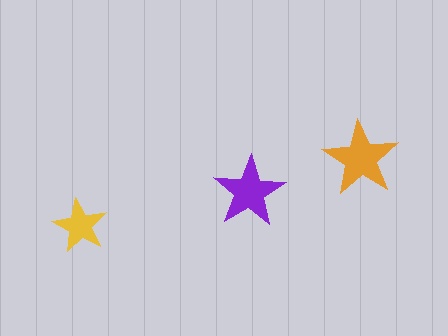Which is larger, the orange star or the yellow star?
The orange one.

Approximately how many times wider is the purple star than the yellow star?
About 1.5 times wider.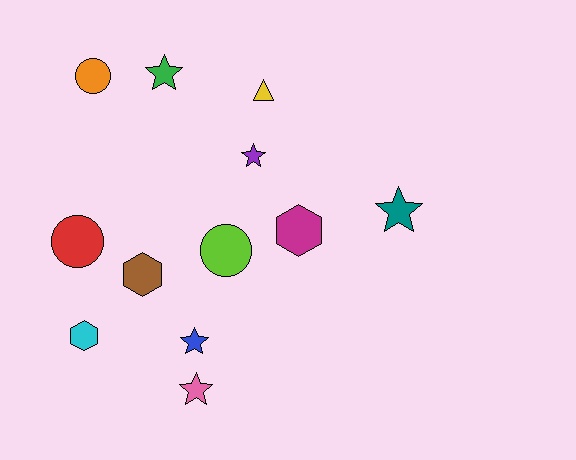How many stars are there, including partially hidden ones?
There are 5 stars.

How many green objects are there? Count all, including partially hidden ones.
There is 1 green object.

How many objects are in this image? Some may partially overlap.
There are 12 objects.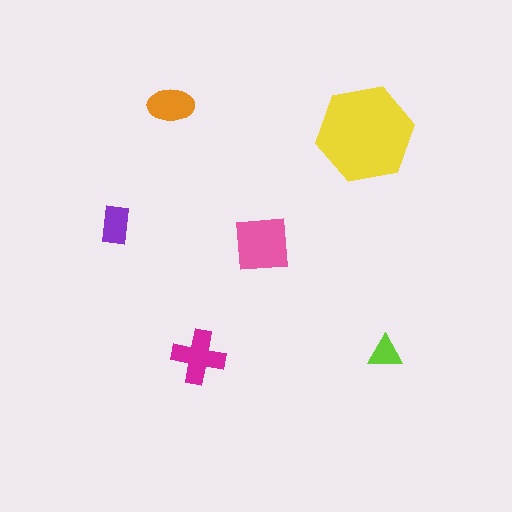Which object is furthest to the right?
The lime triangle is rightmost.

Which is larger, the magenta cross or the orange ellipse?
The magenta cross.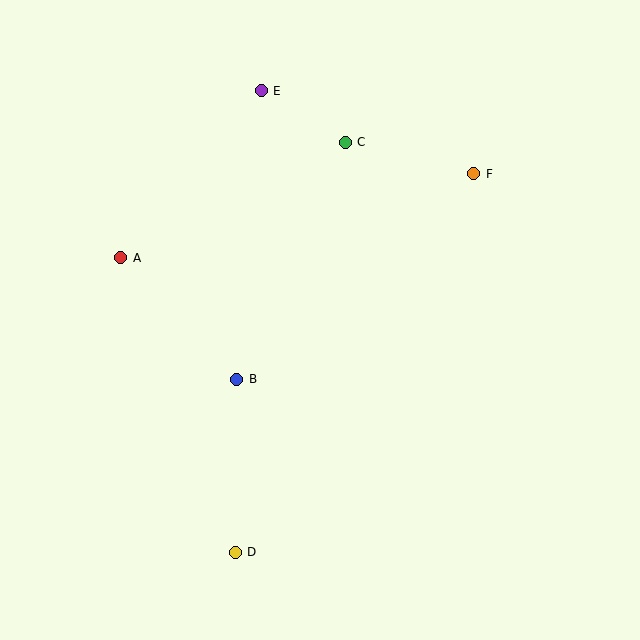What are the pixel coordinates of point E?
Point E is at (261, 91).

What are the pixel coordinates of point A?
Point A is at (121, 258).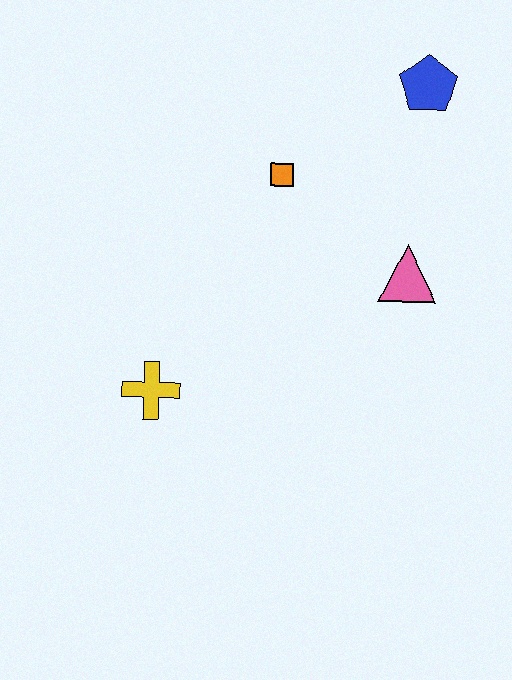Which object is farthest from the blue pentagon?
The yellow cross is farthest from the blue pentagon.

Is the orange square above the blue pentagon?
No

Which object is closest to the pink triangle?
The orange square is closest to the pink triangle.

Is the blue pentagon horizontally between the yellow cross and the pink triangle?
No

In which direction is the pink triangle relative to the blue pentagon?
The pink triangle is below the blue pentagon.